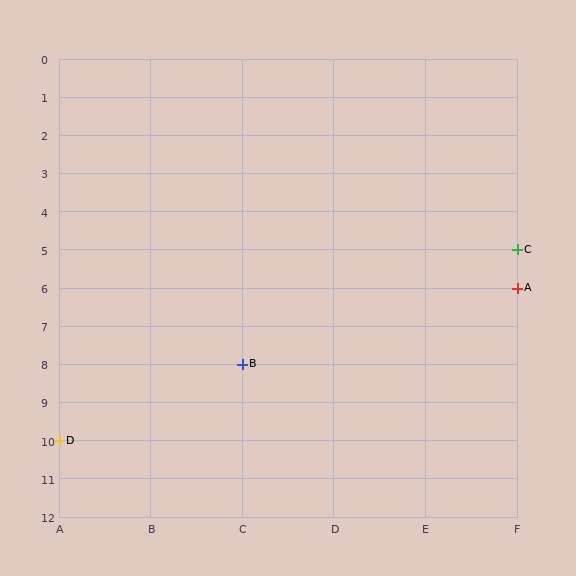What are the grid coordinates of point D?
Point D is at grid coordinates (A, 10).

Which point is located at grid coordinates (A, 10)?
Point D is at (A, 10).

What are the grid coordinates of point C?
Point C is at grid coordinates (F, 5).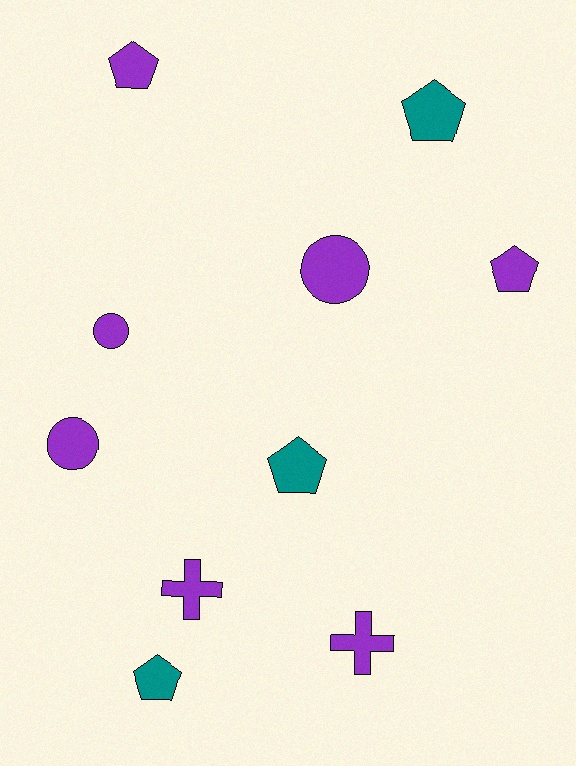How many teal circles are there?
There are no teal circles.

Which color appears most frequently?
Purple, with 7 objects.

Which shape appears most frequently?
Pentagon, with 5 objects.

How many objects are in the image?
There are 10 objects.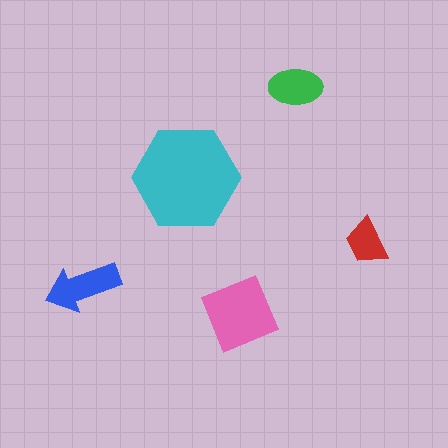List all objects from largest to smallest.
The cyan hexagon, the pink diamond, the blue arrow, the green ellipse, the red trapezoid.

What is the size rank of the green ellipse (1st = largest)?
4th.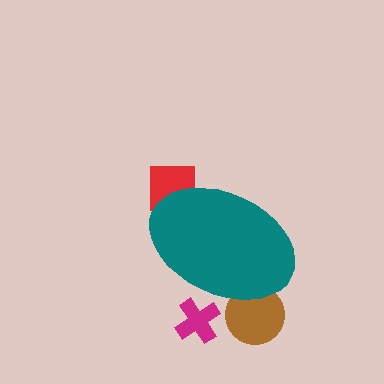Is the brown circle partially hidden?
Yes, the brown circle is partially hidden behind the teal ellipse.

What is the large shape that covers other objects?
A teal ellipse.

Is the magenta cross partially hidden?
Yes, the magenta cross is partially hidden behind the teal ellipse.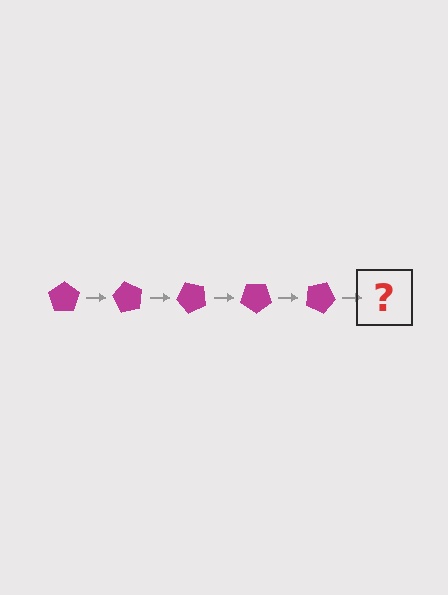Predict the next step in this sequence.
The next step is a magenta pentagon rotated 300 degrees.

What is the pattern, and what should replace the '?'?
The pattern is that the pentagon rotates 60 degrees each step. The '?' should be a magenta pentagon rotated 300 degrees.